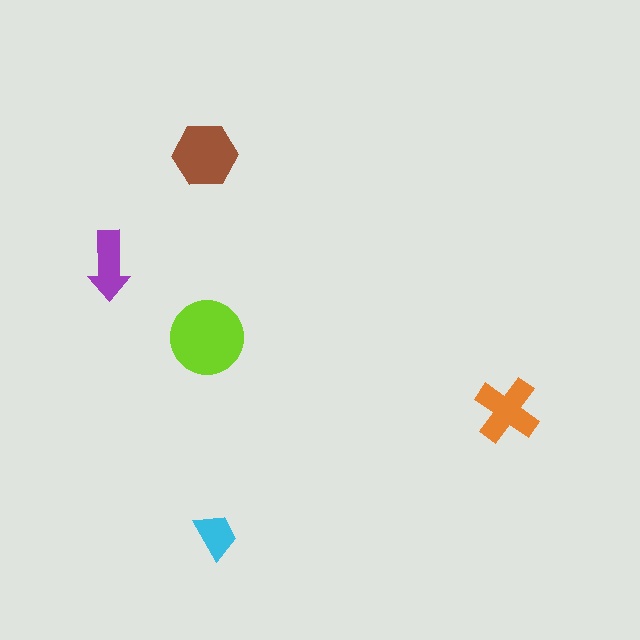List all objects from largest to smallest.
The lime circle, the brown hexagon, the orange cross, the purple arrow, the cyan trapezoid.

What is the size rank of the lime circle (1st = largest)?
1st.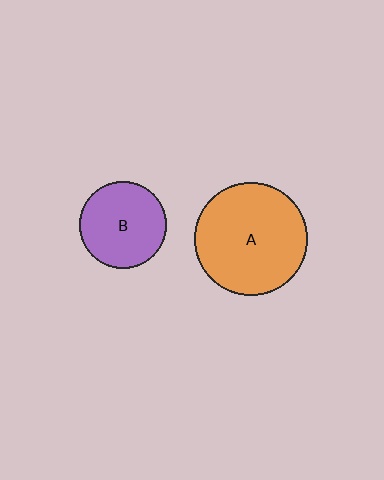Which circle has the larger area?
Circle A (orange).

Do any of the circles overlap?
No, none of the circles overlap.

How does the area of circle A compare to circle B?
Approximately 1.7 times.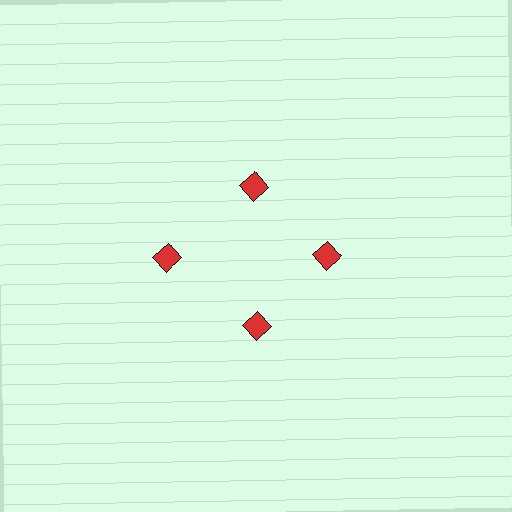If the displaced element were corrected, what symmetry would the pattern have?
It would have 4-fold rotational symmetry — the pattern would map onto itself every 90 degrees.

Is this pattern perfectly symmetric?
No. The 4 red diamonds are arranged in a ring, but one element near the 9 o'clock position is pushed outward from the center, breaking the 4-fold rotational symmetry.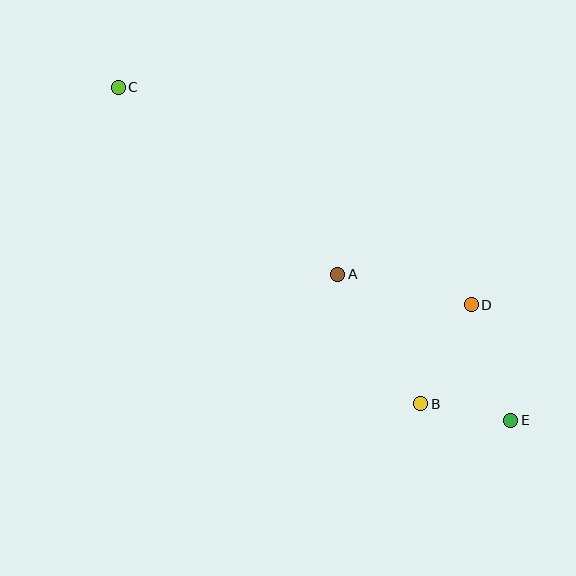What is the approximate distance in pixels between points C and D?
The distance between C and D is approximately 414 pixels.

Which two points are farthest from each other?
Points C and E are farthest from each other.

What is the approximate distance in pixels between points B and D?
The distance between B and D is approximately 111 pixels.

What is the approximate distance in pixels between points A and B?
The distance between A and B is approximately 154 pixels.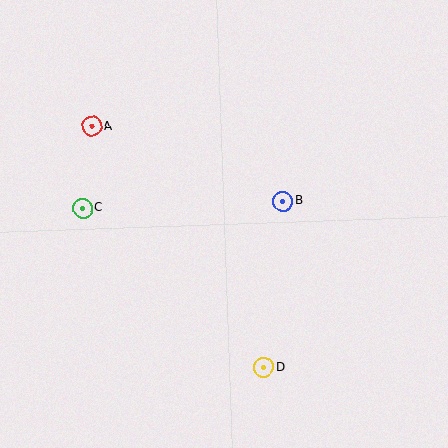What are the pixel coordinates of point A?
Point A is at (92, 126).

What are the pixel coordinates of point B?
Point B is at (283, 201).